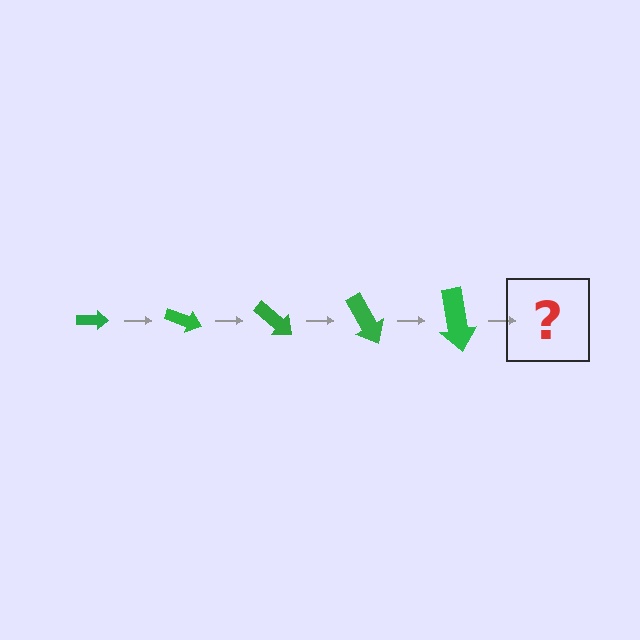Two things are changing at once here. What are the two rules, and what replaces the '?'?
The two rules are that the arrow grows larger each step and it rotates 20 degrees each step. The '?' should be an arrow, larger than the previous one and rotated 100 degrees from the start.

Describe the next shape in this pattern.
It should be an arrow, larger than the previous one and rotated 100 degrees from the start.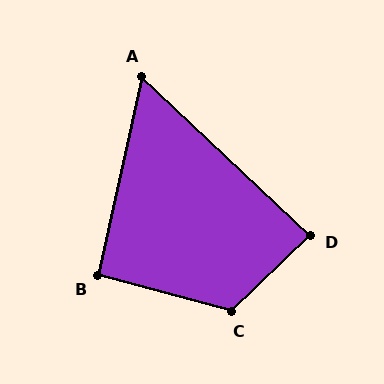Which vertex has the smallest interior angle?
A, at approximately 59 degrees.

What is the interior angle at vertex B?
Approximately 93 degrees (approximately right).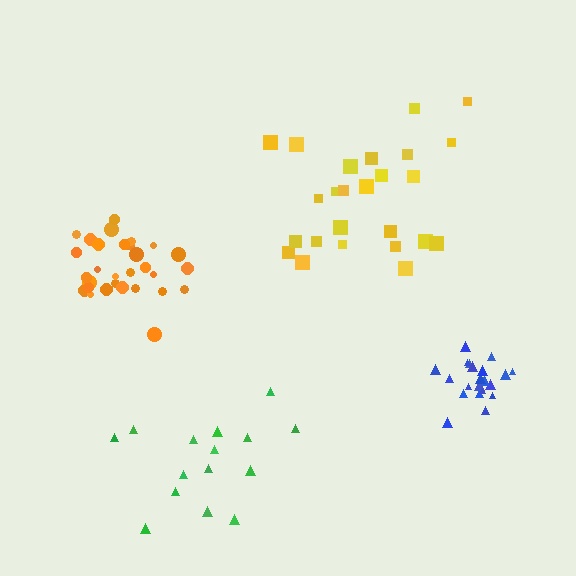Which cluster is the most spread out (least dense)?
Green.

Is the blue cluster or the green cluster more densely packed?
Blue.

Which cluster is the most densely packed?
Blue.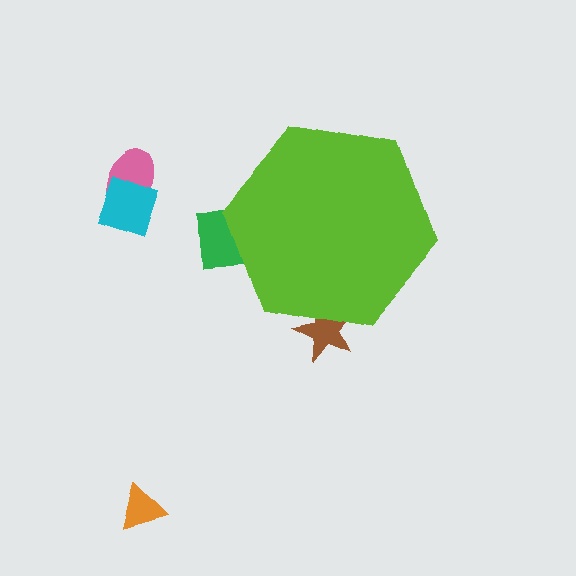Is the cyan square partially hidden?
No, the cyan square is fully visible.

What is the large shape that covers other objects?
A lime hexagon.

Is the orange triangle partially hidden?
No, the orange triangle is fully visible.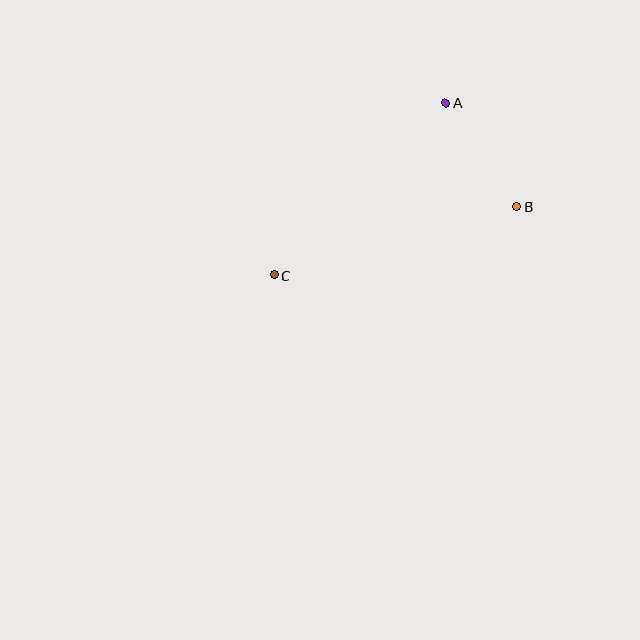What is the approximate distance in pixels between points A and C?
The distance between A and C is approximately 243 pixels.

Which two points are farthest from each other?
Points B and C are farthest from each other.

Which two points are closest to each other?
Points A and B are closest to each other.